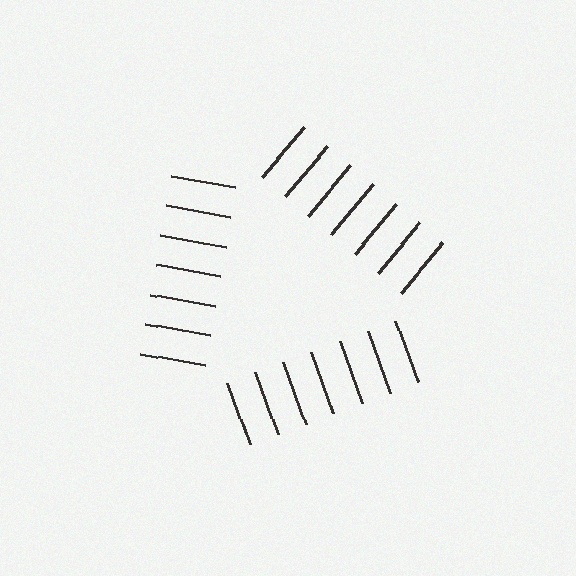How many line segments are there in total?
21 — 7 along each of the 3 edges.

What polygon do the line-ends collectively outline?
An illusory triangle — the line segments terminate on its edges but no continuous stroke is drawn.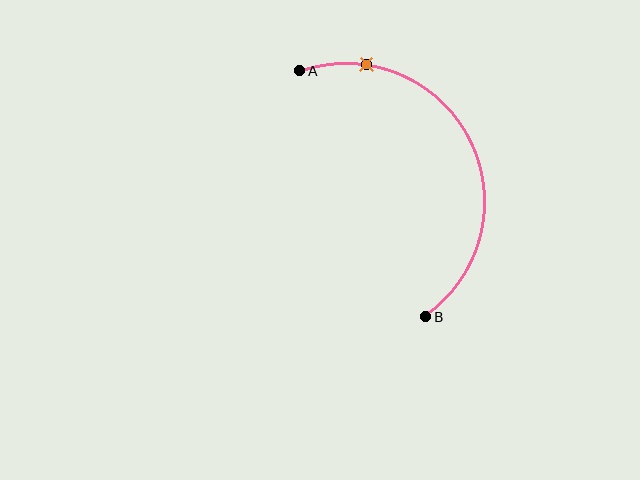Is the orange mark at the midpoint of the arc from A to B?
No. The orange mark lies on the arc but is closer to endpoint A. The arc midpoint would be at the point on the curve equidistant along the arc from both A and B.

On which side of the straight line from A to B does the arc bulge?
The arc bulges to the right of the straight line connecting A and B.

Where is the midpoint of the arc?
The arc midpoint is the point on the curve farthest from the straight line joining A and B. It sits to the right of that line.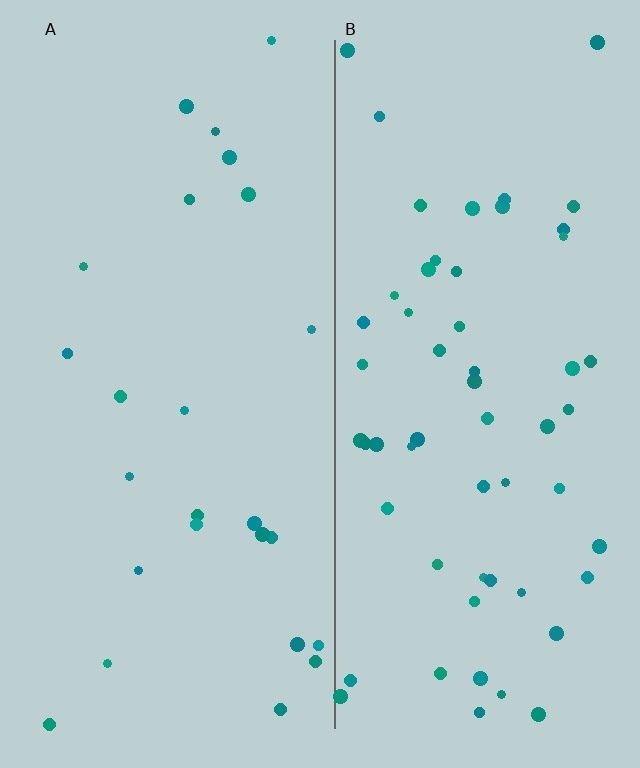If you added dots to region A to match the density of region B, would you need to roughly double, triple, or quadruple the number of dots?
Approximately double.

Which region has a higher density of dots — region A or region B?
B (the right).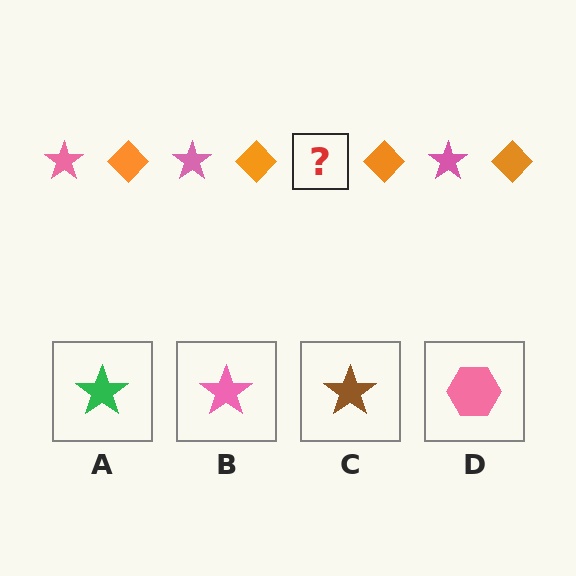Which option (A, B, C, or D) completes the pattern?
B.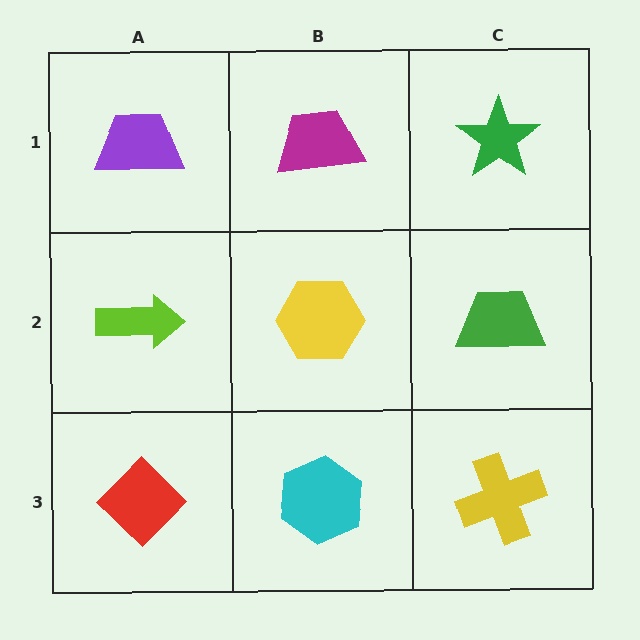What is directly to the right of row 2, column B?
A green trapezoid.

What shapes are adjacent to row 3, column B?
A yellow hexagon (row 2, column B), a red diamond (row 3, column A), a yellow cross (row 3, column C).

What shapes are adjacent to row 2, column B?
A magenta trapezoid (row 1, column B), a cyan hexagon (row 3, column B), a lime arrow (row 2, column A), a green trapezoid (row 2, column C).